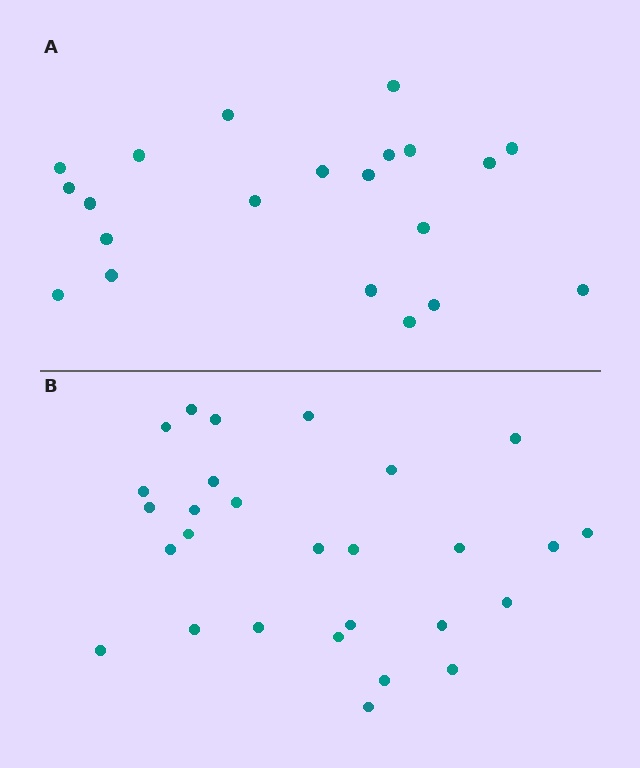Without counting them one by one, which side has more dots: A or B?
Region B (the bottom region) has more dots.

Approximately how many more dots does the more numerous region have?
Region B has roughly 8 or so more dots than region A.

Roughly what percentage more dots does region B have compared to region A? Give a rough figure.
About 35% more.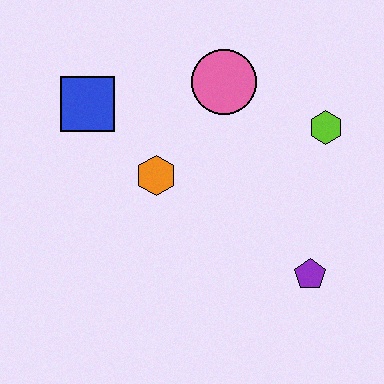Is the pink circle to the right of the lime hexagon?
No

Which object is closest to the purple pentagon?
The lime hexagon is closest to the purple pentagon.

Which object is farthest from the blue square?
The purple pentagon is farthest from the blue square.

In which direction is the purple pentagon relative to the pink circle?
The purple pentagon is below the pink circle.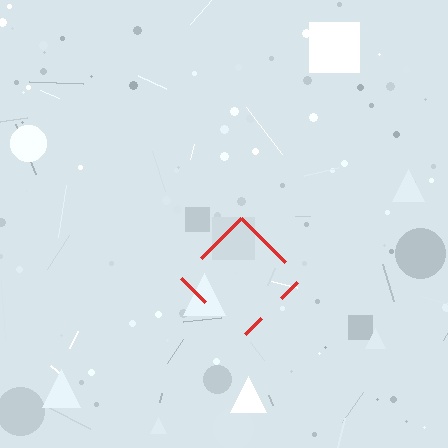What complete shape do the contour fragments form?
The contour fragments form a diamond.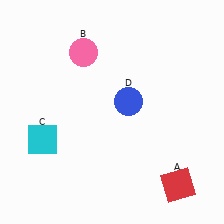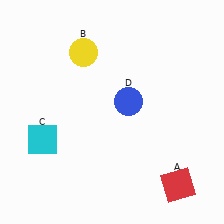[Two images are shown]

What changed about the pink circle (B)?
In Image 1, B is pink. In Image 2, it changed to yellow.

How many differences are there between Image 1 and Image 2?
There is 1 difference between the two images.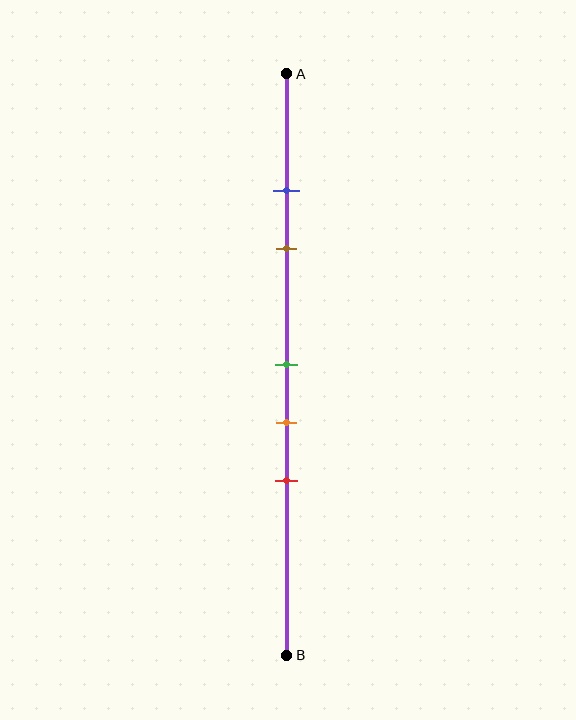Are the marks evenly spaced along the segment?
No, the marks are not evenly spaced.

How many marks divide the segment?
There are 5 marks dividing the segment.